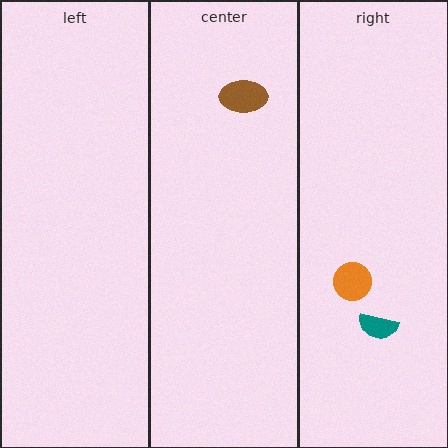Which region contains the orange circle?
The right region.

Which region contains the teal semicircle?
The right region.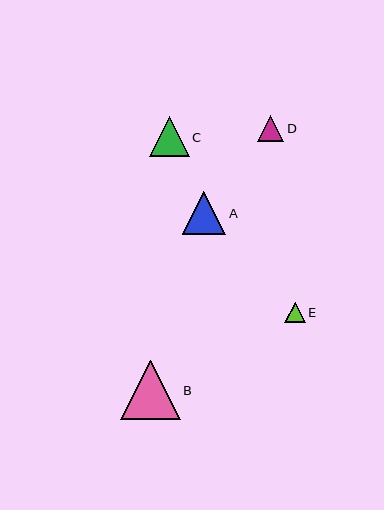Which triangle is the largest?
Triangle B is the largest with a size of approximately 59 pixels.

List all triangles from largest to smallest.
From largest to smallest: B, A, C, D, E.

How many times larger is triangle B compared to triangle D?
Triangle B is approximately 2.3 times the size of triangle D.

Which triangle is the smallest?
Triangle E is the smallest with a size of approximately 21 pixels.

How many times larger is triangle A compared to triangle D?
Triangle A is approximately 1.7 times the size of triangle D.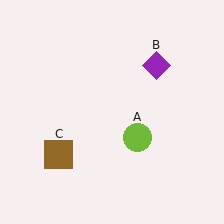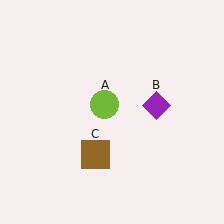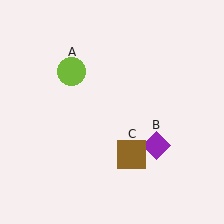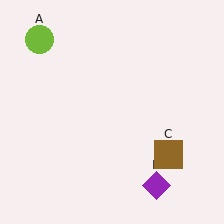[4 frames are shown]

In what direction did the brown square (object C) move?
The brown square (object C) moved right.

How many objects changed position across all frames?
3 objects changed position: lime circle (object A), purple diamond (object B), brown square (object C).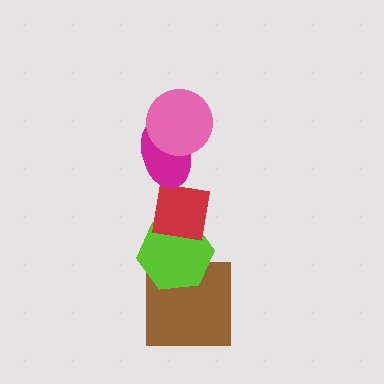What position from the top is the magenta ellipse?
The magenta ellipse is 2nd from the top.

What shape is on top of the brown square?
The lime hexagon is on top of the brown square.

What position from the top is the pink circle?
The pink circle is 1st from the top.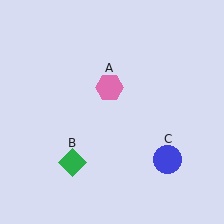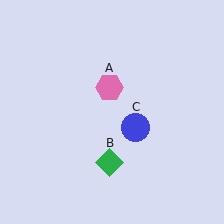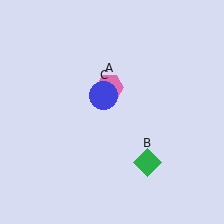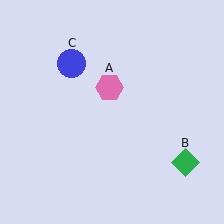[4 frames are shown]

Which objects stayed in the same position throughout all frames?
Pink hexagon (object A) remained stationary.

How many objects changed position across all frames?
2 objects changed position: green diamond (object B), blue circle (object C).